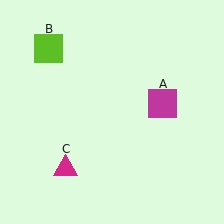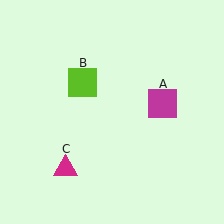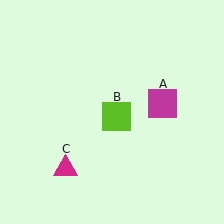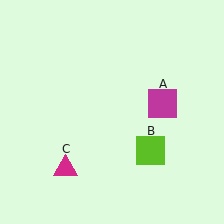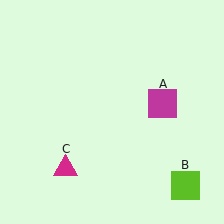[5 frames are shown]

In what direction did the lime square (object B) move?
The lime square (object B) moved down and to the right.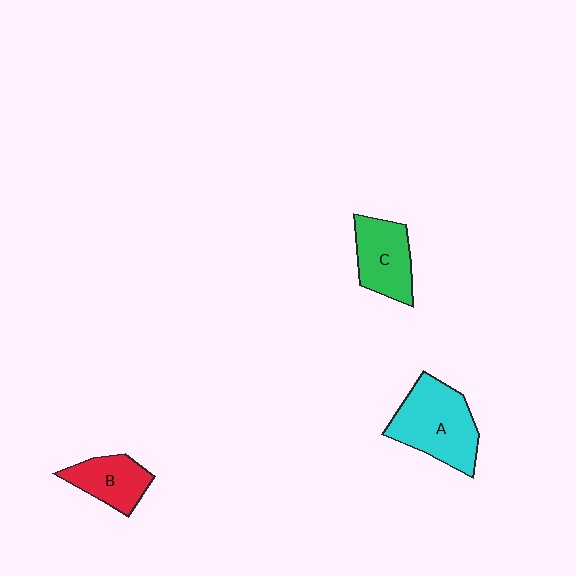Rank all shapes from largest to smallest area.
From largest to smallest: A (cyan), C (green), B (red).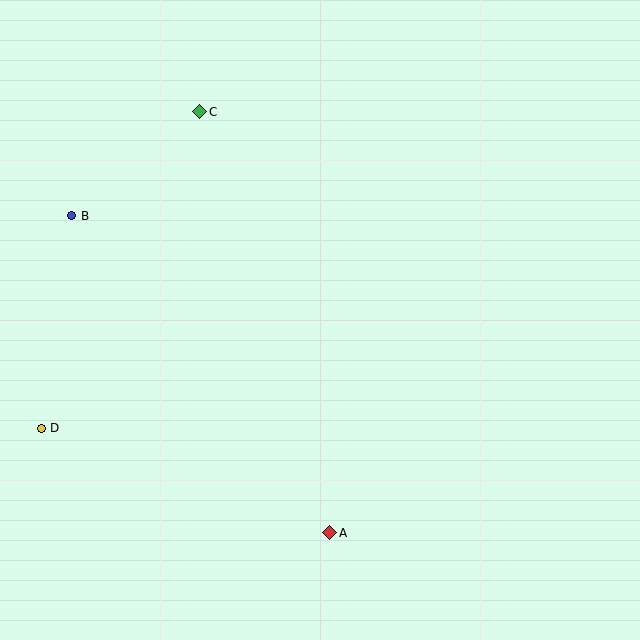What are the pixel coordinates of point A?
Point A is at (330, 533).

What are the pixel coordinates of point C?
Point C is at (200, 112).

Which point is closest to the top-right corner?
Point C is closest to the top-right corner.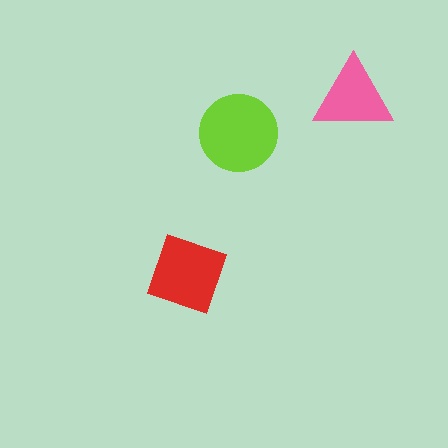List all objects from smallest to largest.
The pink triangle, the red diamond, the lime circle.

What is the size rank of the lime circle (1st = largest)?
1st.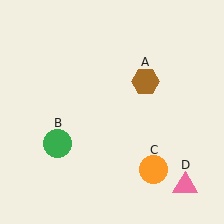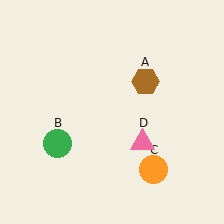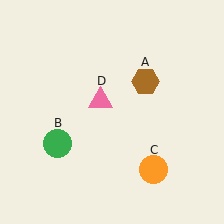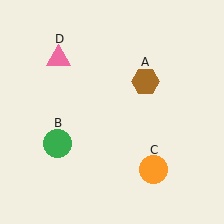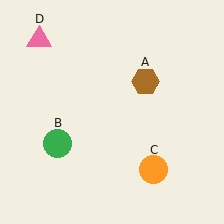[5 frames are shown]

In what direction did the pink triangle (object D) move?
The pink triangle (object D) moved up and to the left.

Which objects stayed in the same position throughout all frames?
Brown hexagon (object A) and green circle (object B) and orange circle (object C) remained stationary.